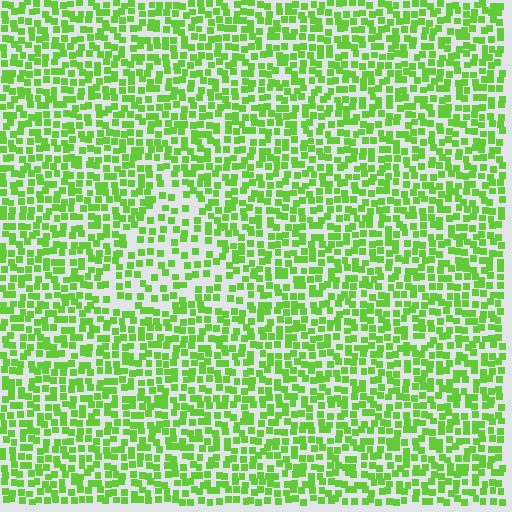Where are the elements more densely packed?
The elements are more densely packed outside the triangle boundary.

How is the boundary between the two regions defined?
The boundary is defined by a change in element density (approximately 1.7x ratio). All elements are the same color, size, and shape.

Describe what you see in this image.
The image contains small lime elements arranged at two different densities. A triangle-shaped region is visible where the elements are less densely packed than the surrounding area.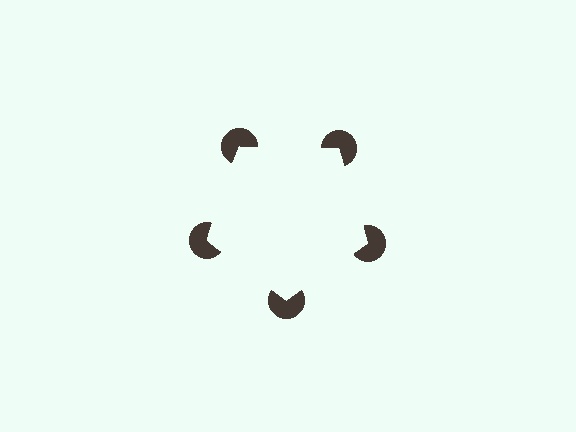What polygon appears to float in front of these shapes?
An illusory pentagon — its edges are inferred from the aligned wedge cuts in the pac-man discs, not physically drawn.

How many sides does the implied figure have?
5 sides.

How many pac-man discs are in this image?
There are 5 — one at each vertex of the illusory pentagon.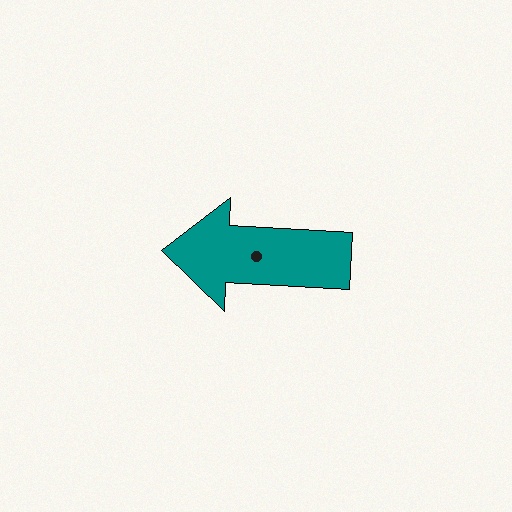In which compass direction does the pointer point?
West.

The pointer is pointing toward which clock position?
Roughly 9 o'clock.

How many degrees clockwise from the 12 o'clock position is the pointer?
Approximately 273 degrees.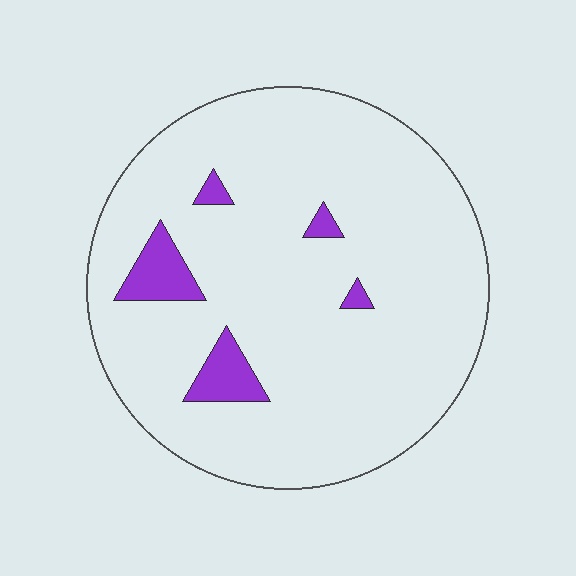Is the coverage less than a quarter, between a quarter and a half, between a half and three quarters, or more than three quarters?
Less than a quarter.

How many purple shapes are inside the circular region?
5.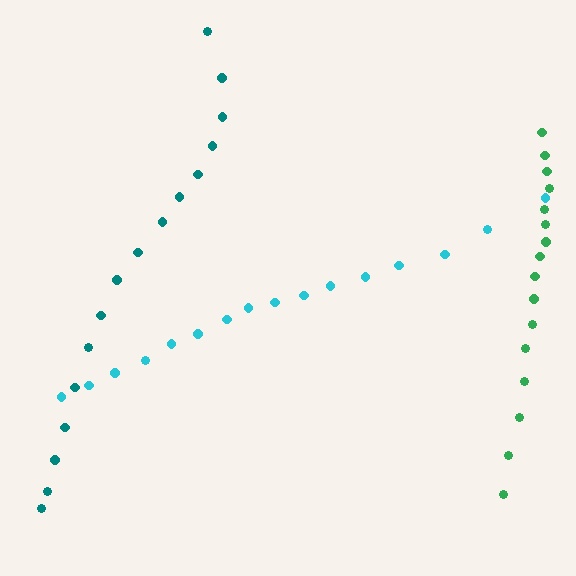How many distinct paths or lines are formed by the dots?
There are 3 distinct paths.